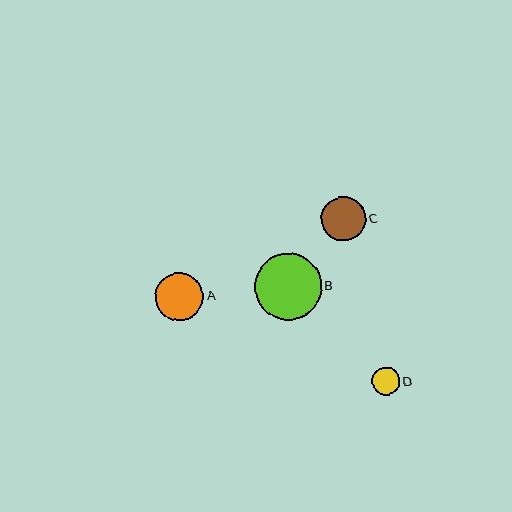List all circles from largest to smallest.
From largest to smallest: B, A, C, D.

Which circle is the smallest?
Circle D is the smallest with a size of approximately 28 pixels.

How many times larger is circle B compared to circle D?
Circle B is approximately 2.4 times the size of circle D.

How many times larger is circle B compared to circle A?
Circle B is approximately 1.4 times the size of circle A.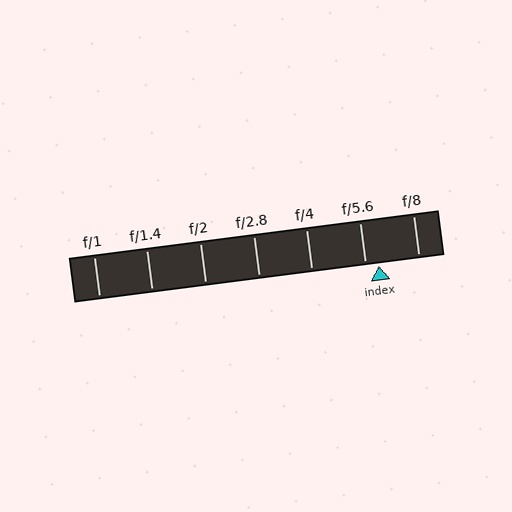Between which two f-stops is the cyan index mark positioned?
The index mark is between f/5.6 and f/8.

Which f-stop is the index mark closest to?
The index mark is closest to f/5.6.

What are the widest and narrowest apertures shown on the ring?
The widest aperture shown is f/1 and the narrowest is f/8.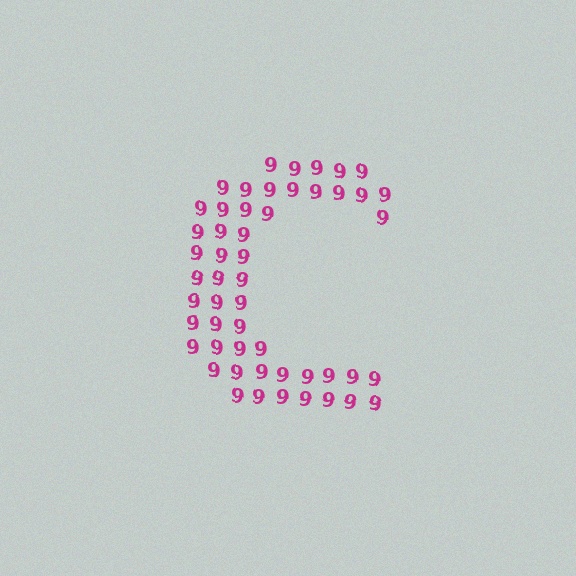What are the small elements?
The small elements are digit 9's.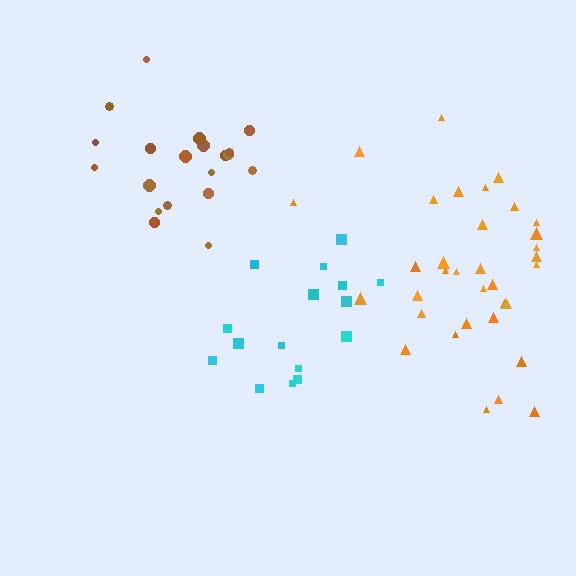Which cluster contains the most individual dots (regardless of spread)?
Orange (34).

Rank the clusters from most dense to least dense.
cyan, orange, brown.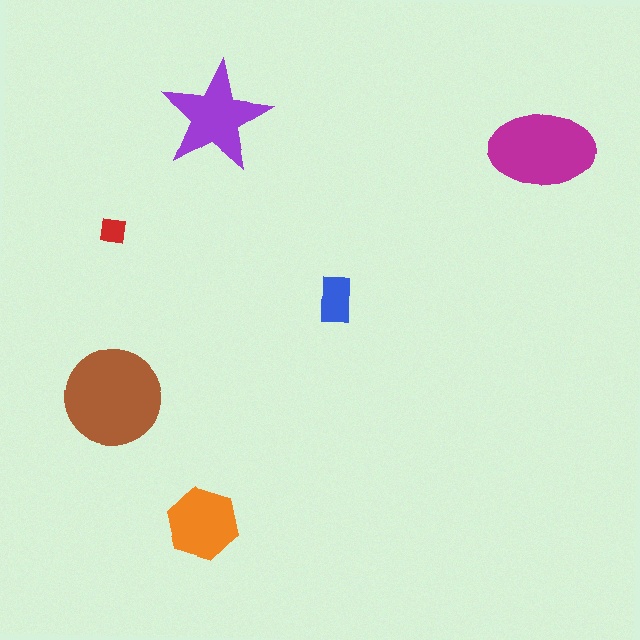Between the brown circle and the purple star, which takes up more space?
The brown circle.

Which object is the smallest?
The red square.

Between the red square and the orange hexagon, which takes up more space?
The orange hexagon.